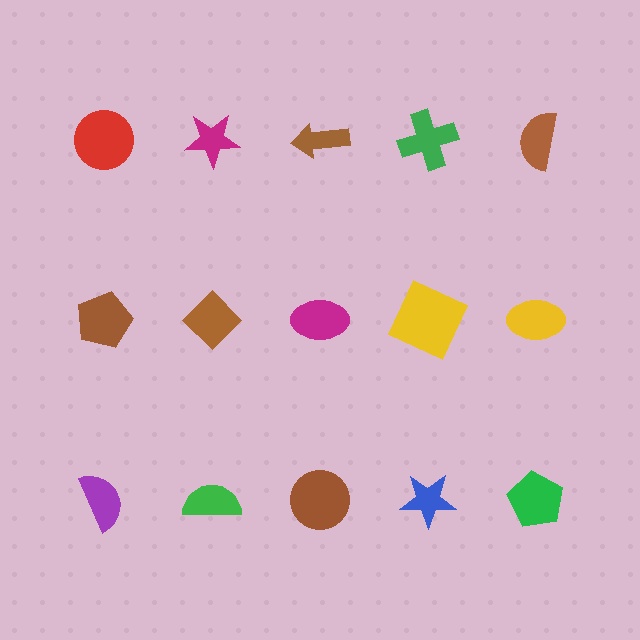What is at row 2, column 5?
A yellow ellipse.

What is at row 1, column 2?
A magenta star.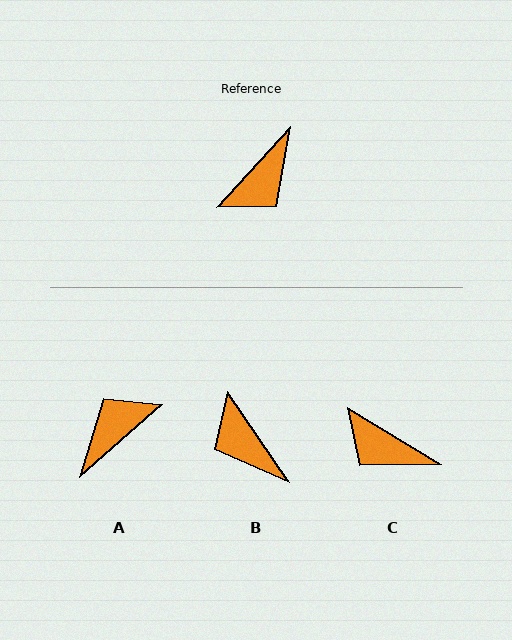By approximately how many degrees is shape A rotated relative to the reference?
Approximately 173 degrees counter-clockwise.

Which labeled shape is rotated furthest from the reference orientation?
A, about 173 degrees away.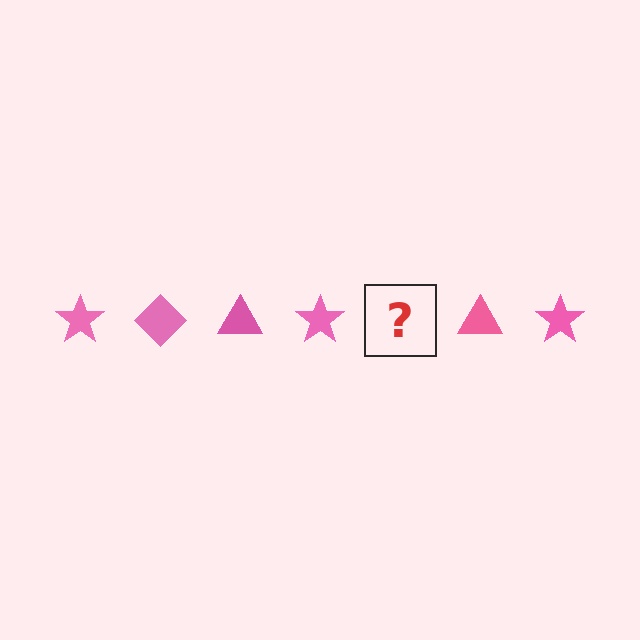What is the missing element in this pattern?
The missing element is a pink diamond.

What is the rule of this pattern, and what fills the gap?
The rule is that the pattern cycles through star, diamond, triangle shapes in pink. The gap should be filled with a pink diamond.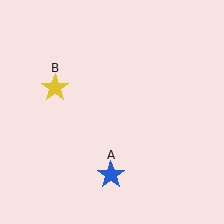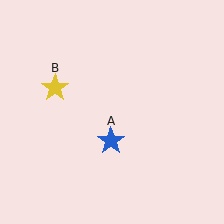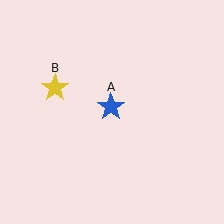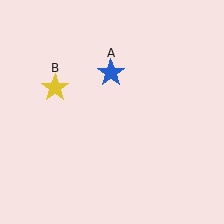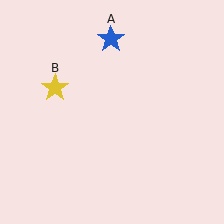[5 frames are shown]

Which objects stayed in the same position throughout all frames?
Yellow star (object B) remained stationary.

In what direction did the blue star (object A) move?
The blue star (object A) moved up.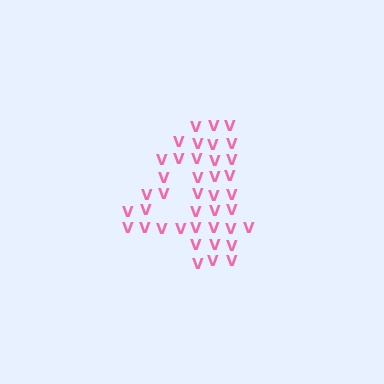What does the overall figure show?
The overall figure shows the digit 4.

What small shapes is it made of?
It is made of small letter V's.